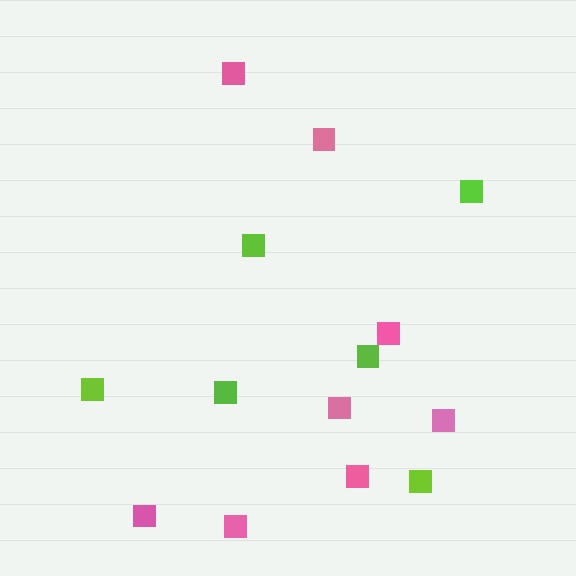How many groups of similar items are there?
There are 2 groups: one group of lime squares (6) and one group of pink squares (8).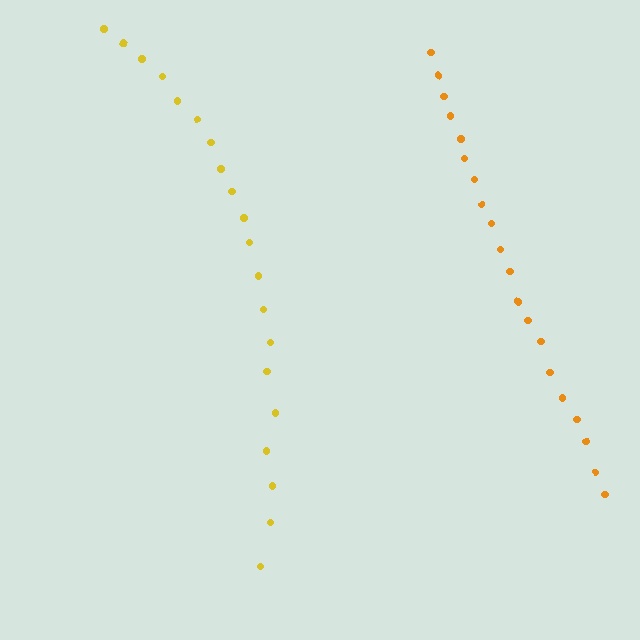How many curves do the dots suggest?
There are 2 distinct paths.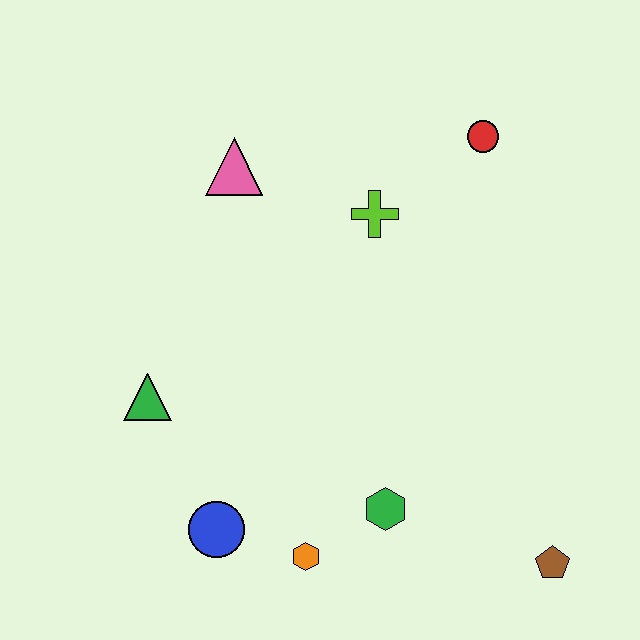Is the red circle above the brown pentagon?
Yes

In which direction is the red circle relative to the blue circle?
The red circle is above the blue circle.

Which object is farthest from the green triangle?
The brown pentagon is farthest from the green triangle.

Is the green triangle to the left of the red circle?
Yes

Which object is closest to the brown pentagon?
The green hexagon is closest to the brown pentagon.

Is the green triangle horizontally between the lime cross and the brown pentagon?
No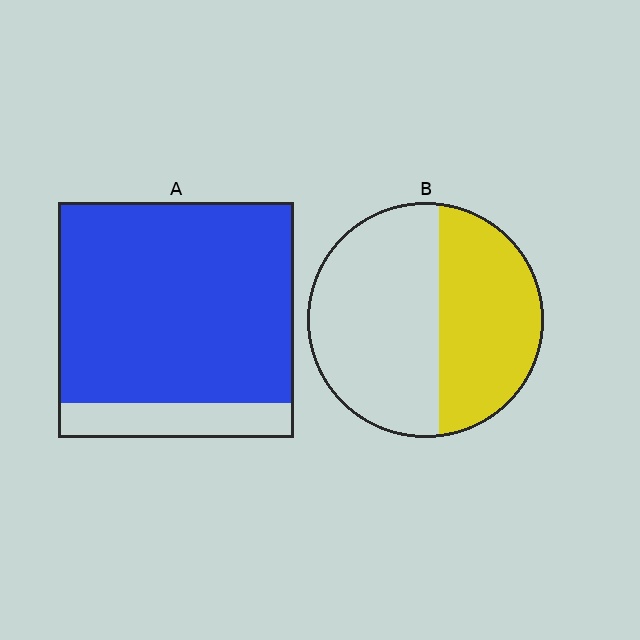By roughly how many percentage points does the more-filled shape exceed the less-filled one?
By roughly 40 percentage points (A over B).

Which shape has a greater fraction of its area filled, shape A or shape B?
Shape A.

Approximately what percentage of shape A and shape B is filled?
A is approximately 85% and B is approximately 45%.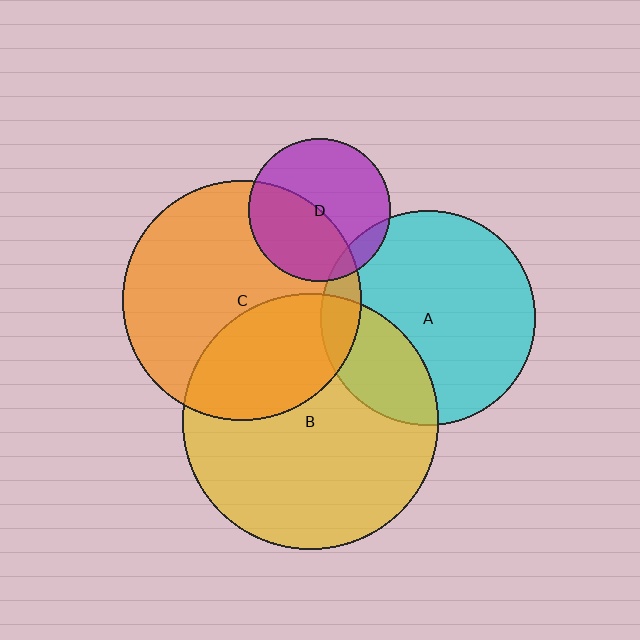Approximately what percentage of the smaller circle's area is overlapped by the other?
Approximately 45%.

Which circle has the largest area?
Circle B (yellow).